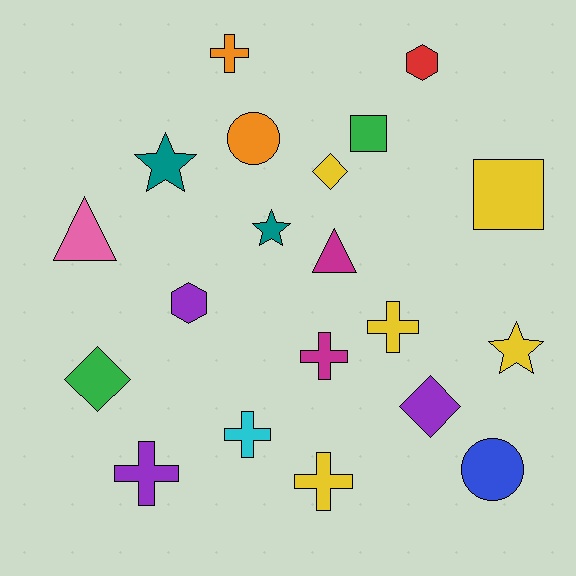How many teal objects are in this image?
There are 2 teal objects.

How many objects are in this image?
There are 20 objects.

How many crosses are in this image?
There are 6 crosses.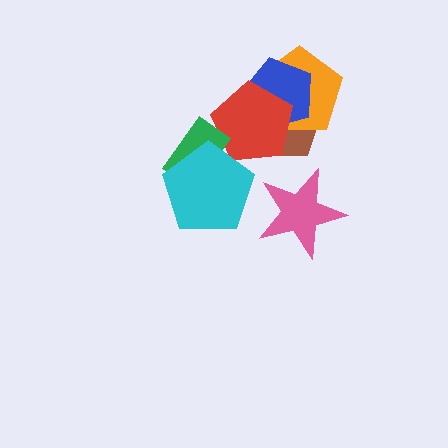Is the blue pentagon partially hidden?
Yes, it is partially covered by another shape.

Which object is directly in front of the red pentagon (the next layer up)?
The green rectangle is directly in front of the red pentagon.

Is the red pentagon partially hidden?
Yes, it is partially covered by another shape.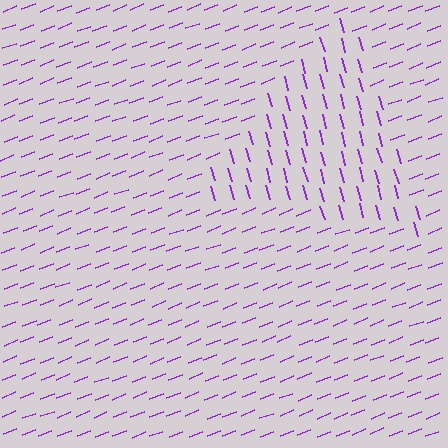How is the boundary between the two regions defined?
The boundary is defined purely by a change in line orientation (approximately 84 degrees difference). All lines are the same color and thickness.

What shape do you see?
I see a triangle.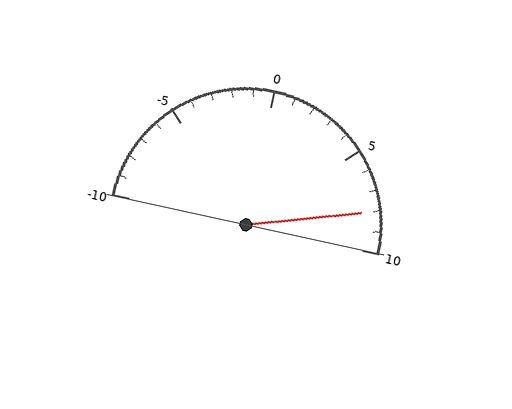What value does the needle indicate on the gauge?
The needle indicates approximately 8.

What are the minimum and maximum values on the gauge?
The gauge ranges from -10 to 10.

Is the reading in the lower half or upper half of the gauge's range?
The reading is in the upper half of the range (-10 to 10).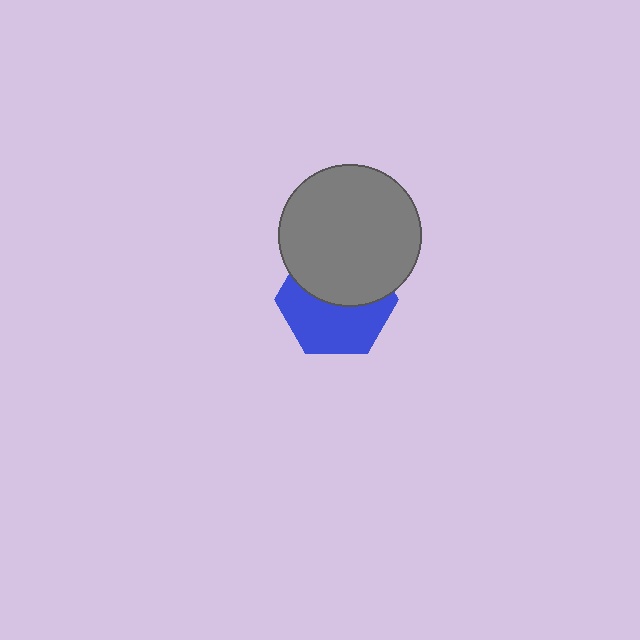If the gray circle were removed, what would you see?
You would see the complete blue hexagon.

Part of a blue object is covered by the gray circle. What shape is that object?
It is a hexagon.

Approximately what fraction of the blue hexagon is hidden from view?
Roughly 48% of the blue hexagon is hidden behind the gray circle.